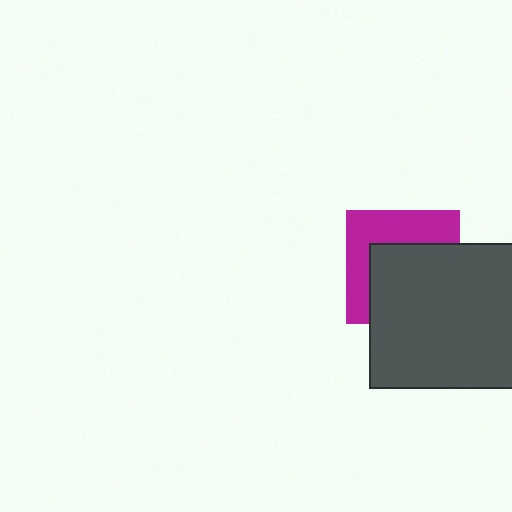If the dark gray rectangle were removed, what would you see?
You would see the complete magenta square.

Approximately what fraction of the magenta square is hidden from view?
Roughly 55% of the magenta square is hidden behind the dark gray rectangle.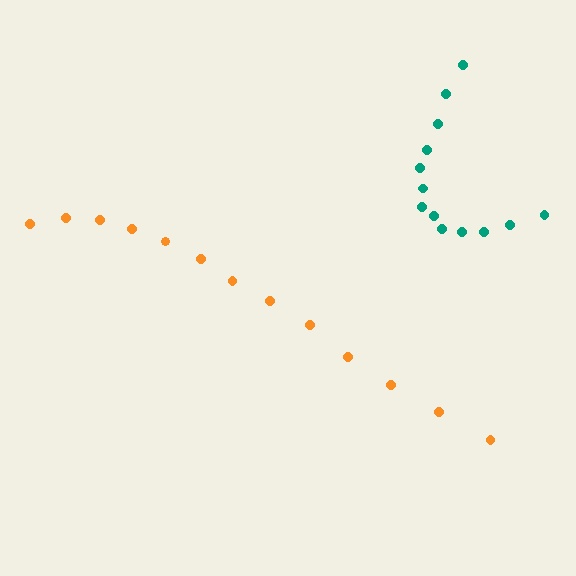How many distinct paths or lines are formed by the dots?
There are 2 distinct paths.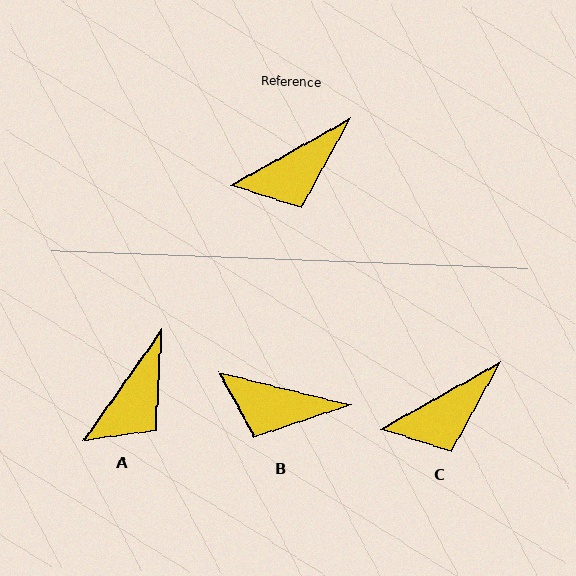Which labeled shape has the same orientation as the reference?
C.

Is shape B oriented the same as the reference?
No, it is off by about 43 degrees.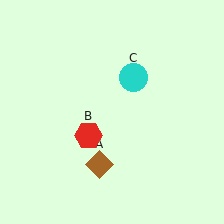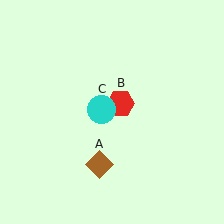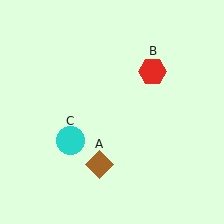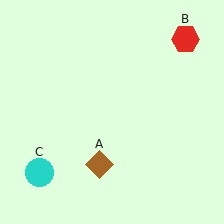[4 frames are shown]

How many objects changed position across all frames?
2 objects changed position: red hexagon (object B), cyan circle (object C).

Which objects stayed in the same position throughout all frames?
Brown diamond (object A) remained stationary.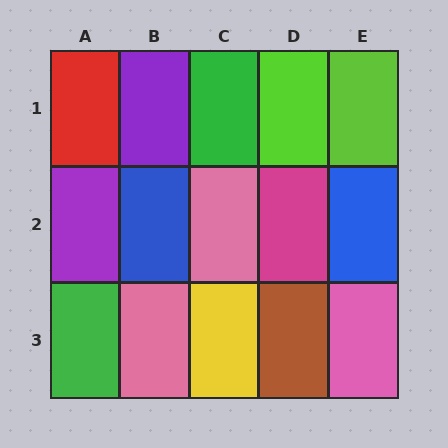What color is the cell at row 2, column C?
Pink.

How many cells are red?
1 cell is red.